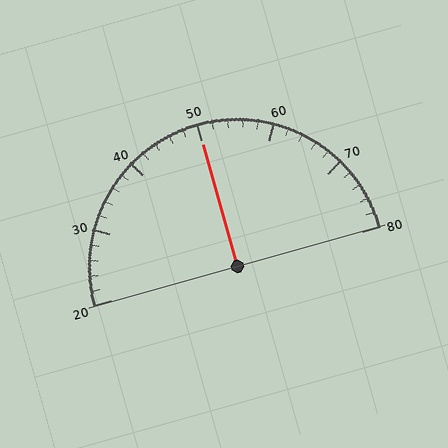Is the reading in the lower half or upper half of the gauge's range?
The reading is in the upper half of the range (20 to 80).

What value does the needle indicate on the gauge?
The needle indicates approximately 50.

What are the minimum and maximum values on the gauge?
The gauge ranges from 20 to 80.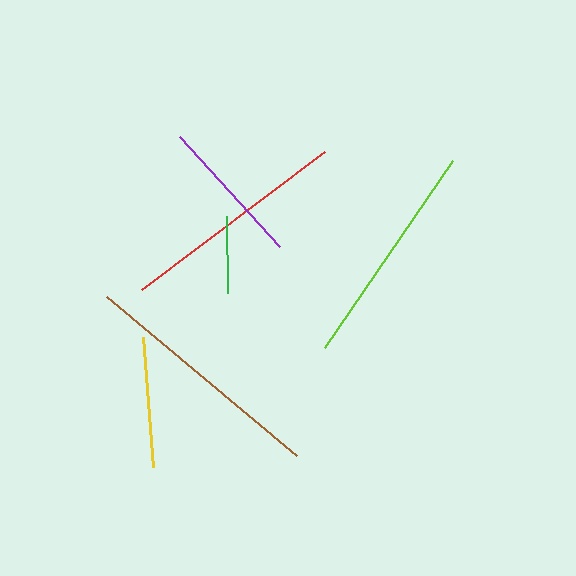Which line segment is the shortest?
The green line is the shortest at approximately 77 pixels.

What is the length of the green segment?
The green segment is approximately 77 pixels long.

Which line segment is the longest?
The brown line is the longest at approximately 247 pixels.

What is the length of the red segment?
The red segment is approximately 229 pixels long.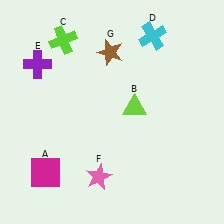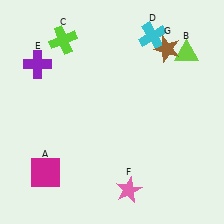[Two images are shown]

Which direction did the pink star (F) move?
The pink star (F) moved right.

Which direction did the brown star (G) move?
The brown star (G) moved right.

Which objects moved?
The objects that moved are: the lime triangle (B), the pink star (F), the brown star (G).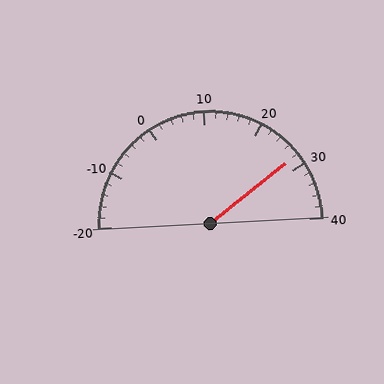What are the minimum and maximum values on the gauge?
The gauge ranges from -20 to 40.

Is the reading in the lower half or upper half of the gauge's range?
The reading is in the upper half of the range (-20 to 40).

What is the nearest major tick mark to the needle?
The nearest major tick mark is 30.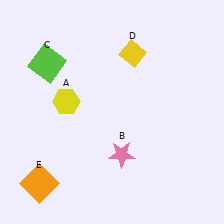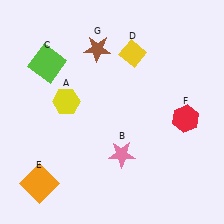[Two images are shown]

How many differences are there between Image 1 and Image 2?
There are 2 differences between the two images.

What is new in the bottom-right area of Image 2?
A red hexagon (F) was added in the bottom-right area of Image 2.